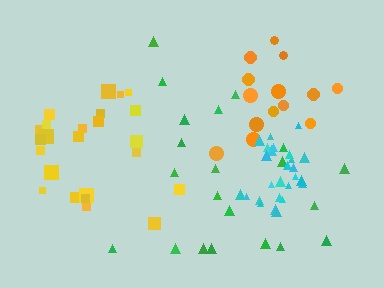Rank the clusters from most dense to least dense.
cyan, yellow, orange, green.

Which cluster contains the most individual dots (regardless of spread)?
Cyan (26).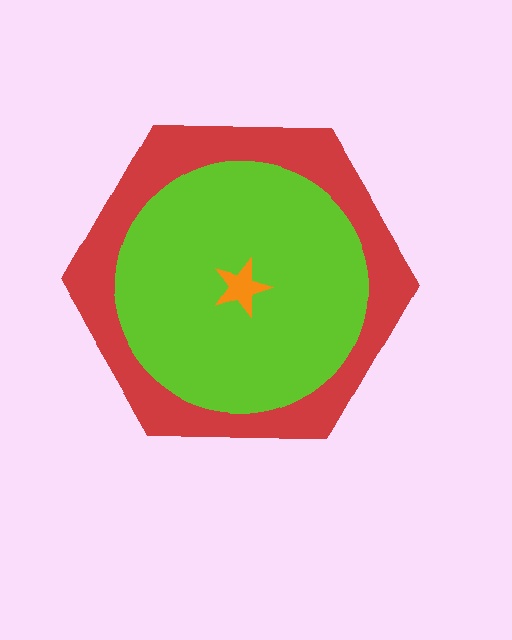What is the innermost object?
The orange star.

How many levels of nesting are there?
3.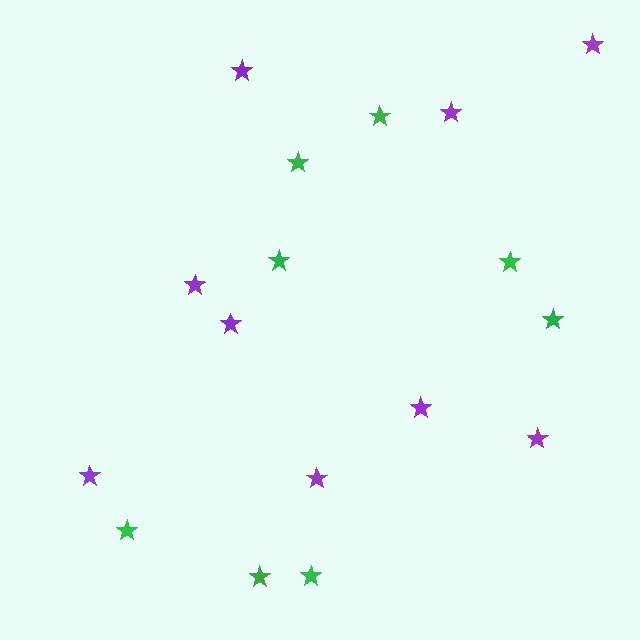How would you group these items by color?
There are 2 groups: one group of purple stars (9) and one group of green stars (8).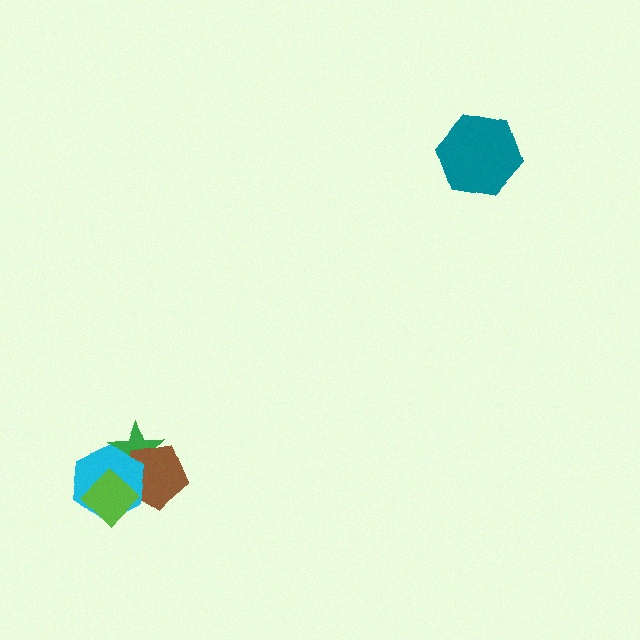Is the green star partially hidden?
Yes, it is partially covered by another shape.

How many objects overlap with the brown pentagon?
3 objects overlap with the brown pentagon.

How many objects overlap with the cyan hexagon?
3 objects overlap with the cyan hexagon.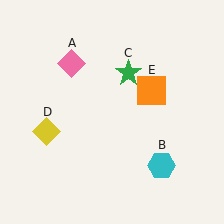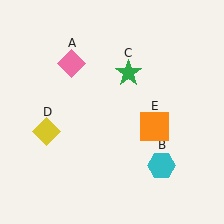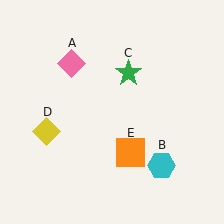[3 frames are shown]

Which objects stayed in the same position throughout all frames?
Pink diamond (object A) and cyan hexagon (object B) and green star (object C) and yellow diamond (object D) remained stationary.